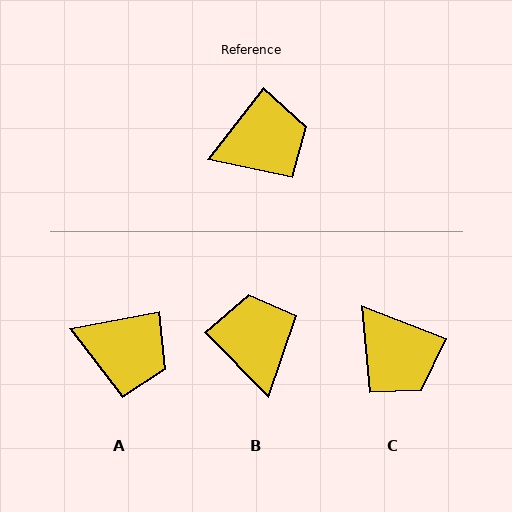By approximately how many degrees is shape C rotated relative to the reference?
Approximately 73 degrees clockwise.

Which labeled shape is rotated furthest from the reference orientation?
B, about 83 degrees away.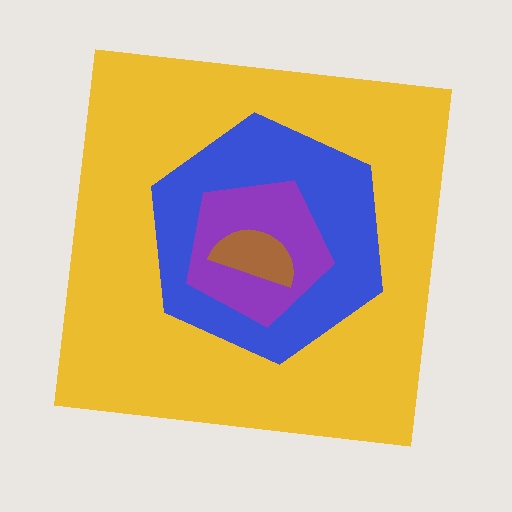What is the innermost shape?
The brown semicircle.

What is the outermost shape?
The yellow square.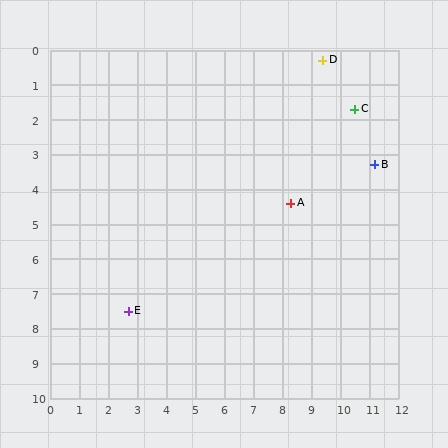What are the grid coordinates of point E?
Point E is at approximately (2.7, 7.5).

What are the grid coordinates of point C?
Point C is at approximately (10.5, 1.7).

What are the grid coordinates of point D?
Point D is at approximately (9.4, 0.3).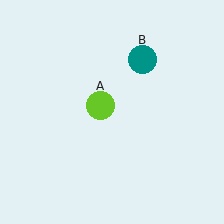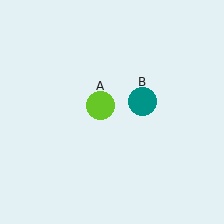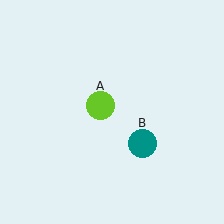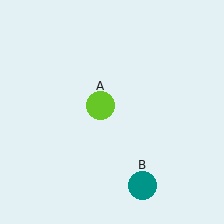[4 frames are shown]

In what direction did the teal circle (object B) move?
The teal circle (object B) moved down.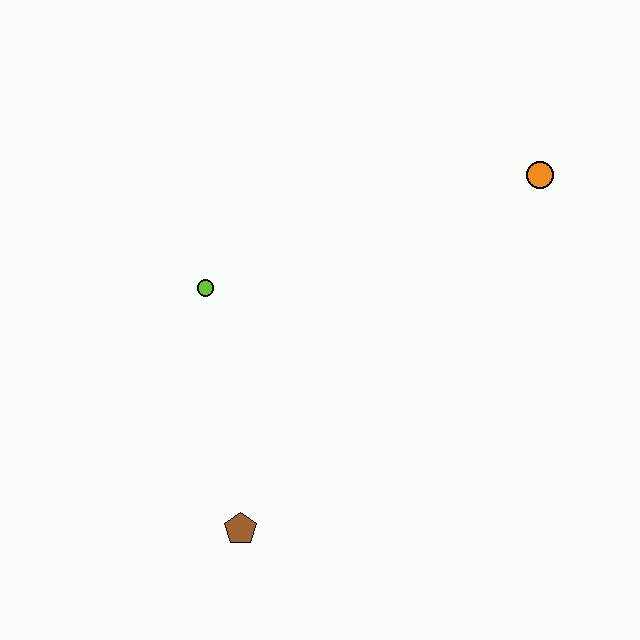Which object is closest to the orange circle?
The lime circle is closest to the orange circle.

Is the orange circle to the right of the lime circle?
Yes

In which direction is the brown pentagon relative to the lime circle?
The brown pentagon is below the lime circle.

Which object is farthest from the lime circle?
The orange circle is farthest from the lime circle.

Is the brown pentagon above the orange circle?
No